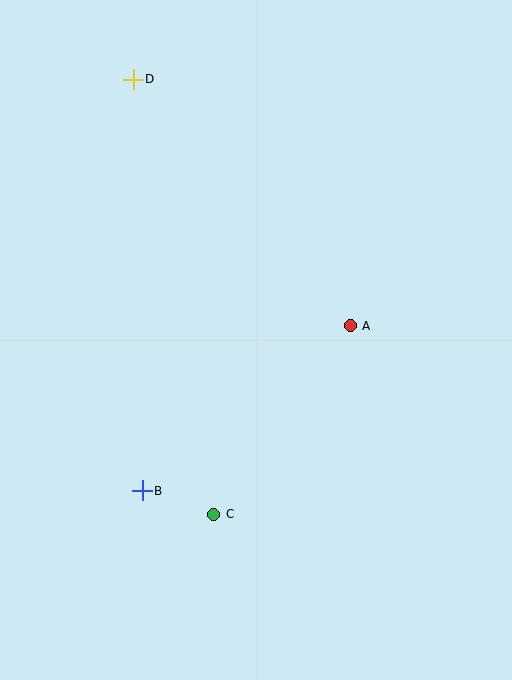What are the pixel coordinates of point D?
Point D is at (133, 79).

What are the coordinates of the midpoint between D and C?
The midpoint between D and C is at (173, 297).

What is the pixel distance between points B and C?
The distance between B and C is 75 pixels.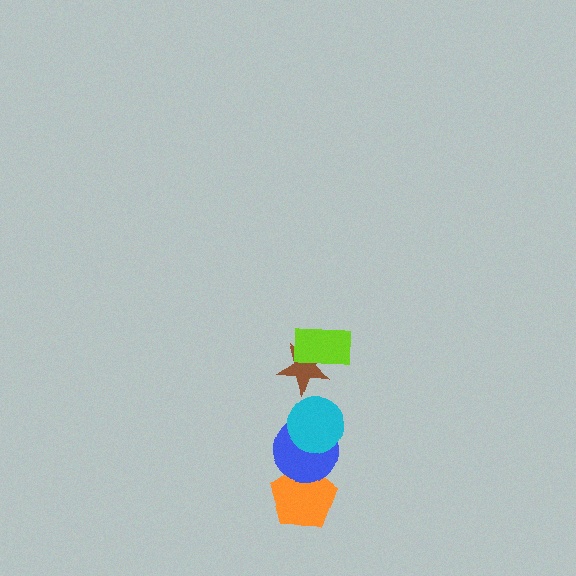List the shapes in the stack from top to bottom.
From top to bottom: the lime rectangle, the brown star, the cyan circle, the blue circle, the orange pentagon.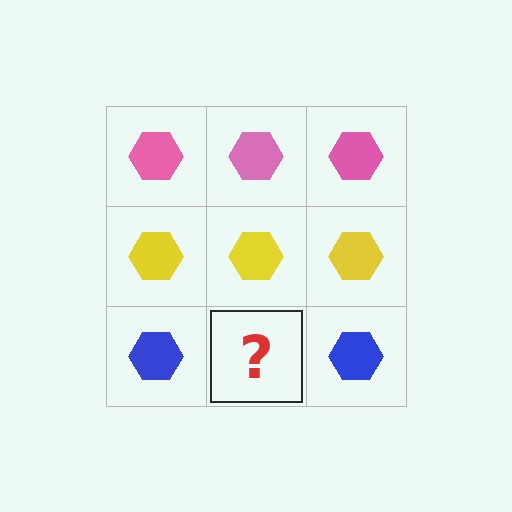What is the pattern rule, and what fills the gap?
The rule is that each row has a consistent color. The gap should be filled with a blue hexagon.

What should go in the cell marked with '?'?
The missing cell should contain a blue hexagon.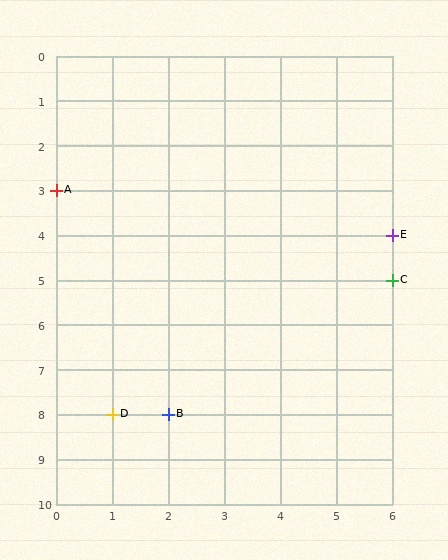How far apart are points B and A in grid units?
Points B and A are 2 columns and 5 rows apart (about 5.4 grid units diagonally).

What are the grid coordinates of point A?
Point A is at grid coordinates (0, 3).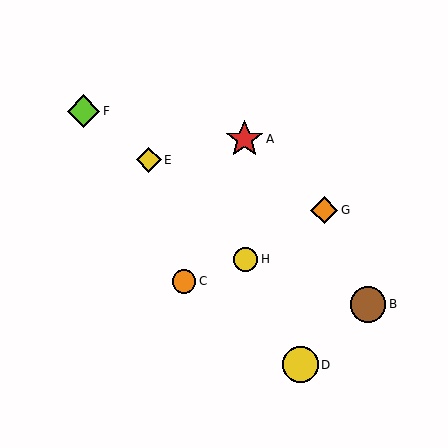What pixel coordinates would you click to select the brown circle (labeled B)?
Click at (368, 304) to select the brown circle B.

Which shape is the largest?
The red star (labeled A) is the largest.